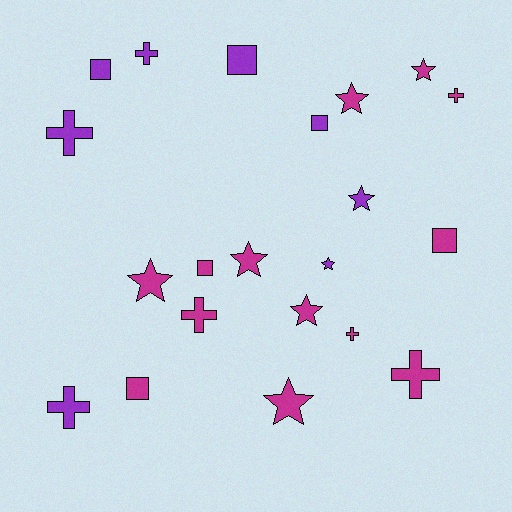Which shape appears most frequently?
Star, with 8 objects.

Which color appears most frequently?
Magenta, with 13 objects.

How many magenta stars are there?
There are 6 magenta stars.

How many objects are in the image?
There are 21 objects.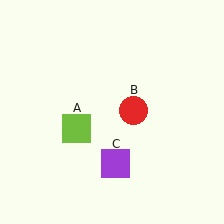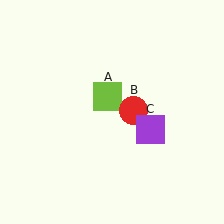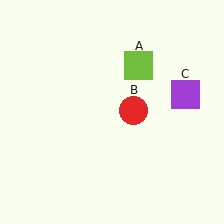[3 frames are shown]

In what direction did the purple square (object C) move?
The purple square (object C) moved up and to the right.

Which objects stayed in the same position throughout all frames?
Red circle (object B) remained stationary.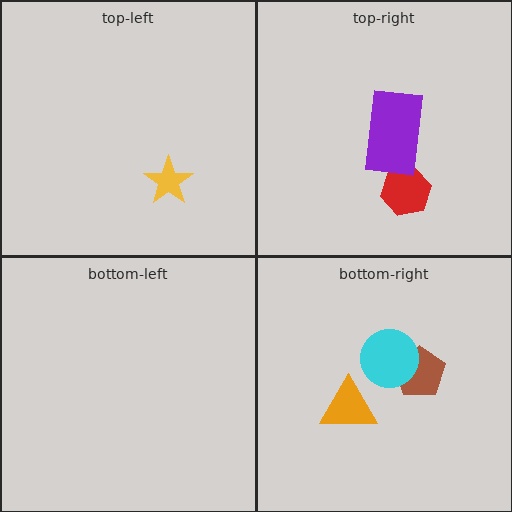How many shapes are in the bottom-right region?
3.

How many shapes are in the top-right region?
2.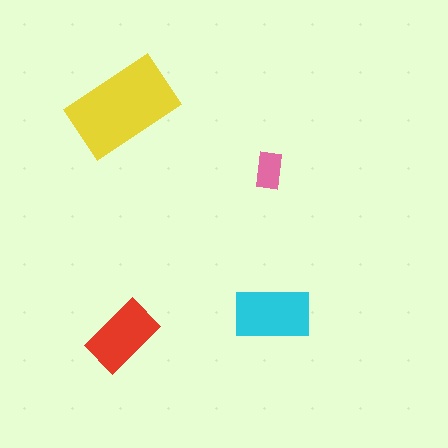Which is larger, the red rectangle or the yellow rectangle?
The yellow one.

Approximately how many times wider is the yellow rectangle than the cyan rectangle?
About 1.5 times wider.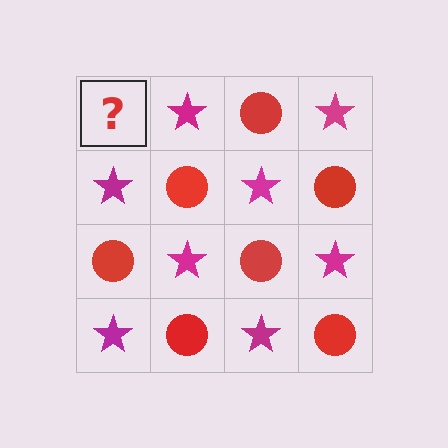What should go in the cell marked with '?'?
The missing cell should contain a red circle.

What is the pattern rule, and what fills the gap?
The rule is that it alternates red circle and magenta star in a checkerboard pattern. The gap should be filled with a red circle.